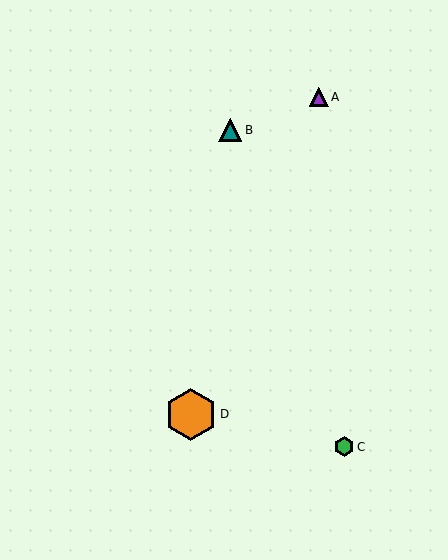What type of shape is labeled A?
Shape A is a purple triangle.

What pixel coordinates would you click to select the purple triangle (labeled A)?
Click at (319, 97) to select the purple triangle A.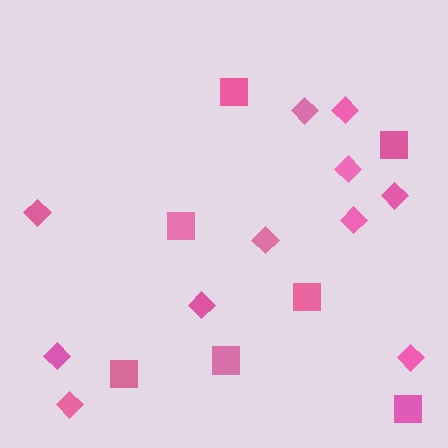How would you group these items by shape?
There are 2 groups: one group of squares (7) and one group of diamonds (11).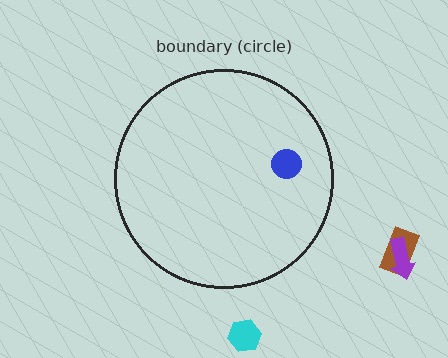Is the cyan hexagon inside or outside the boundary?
Outside.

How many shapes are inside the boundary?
1 inside, 3 outside.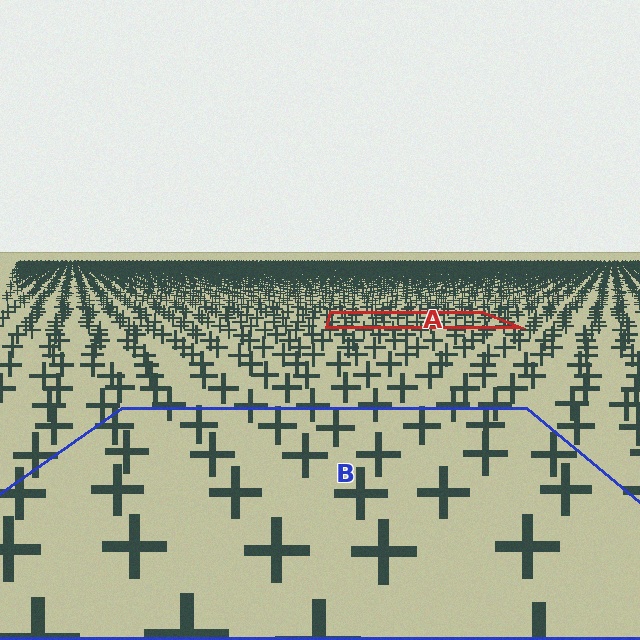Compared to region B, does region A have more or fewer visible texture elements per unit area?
Region A has more texture elements per unit area — they are packed more densely because it is farther away.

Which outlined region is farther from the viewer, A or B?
Region A is farther from the viewer — the texture elements inside it appear smaller and more densely packed.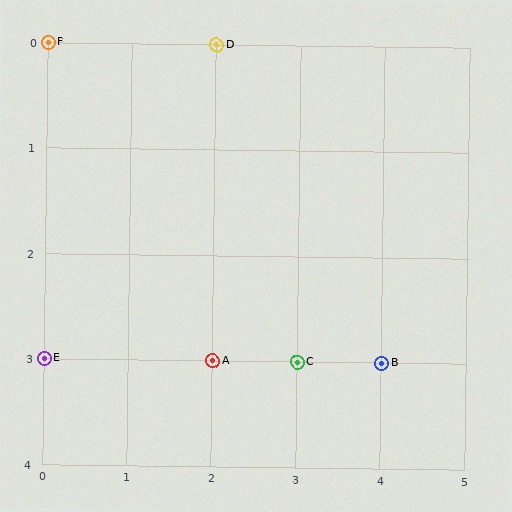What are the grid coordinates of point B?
Point B is at grid coordinates (4, 3).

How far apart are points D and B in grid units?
Points D and B are 2 columns and 3 rows apart (about 3.6 grid units diagonally).